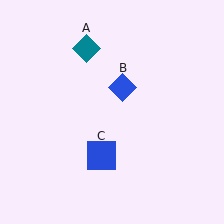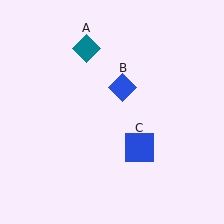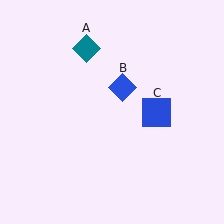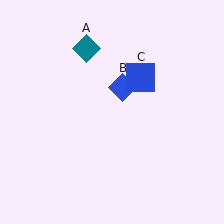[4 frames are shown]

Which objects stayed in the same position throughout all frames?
Teal diamond (object A) and blue diamond (object B) remained stationary.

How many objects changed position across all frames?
1 object changed position: blue square (object C).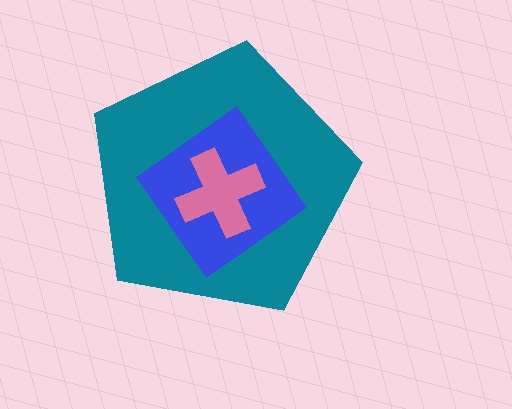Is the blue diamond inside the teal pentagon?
Yes.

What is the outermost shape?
The teal pentagon.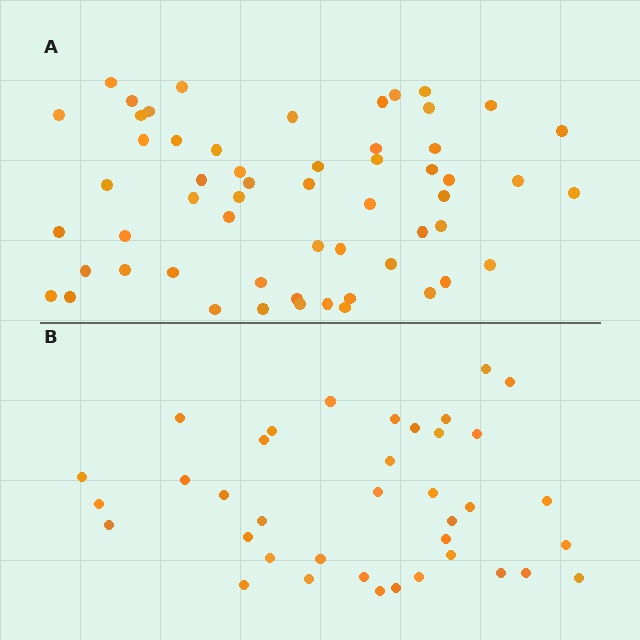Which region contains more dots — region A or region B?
Region A (the top region) has more dots.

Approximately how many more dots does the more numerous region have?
Region A has approximately 20 more dots than region B.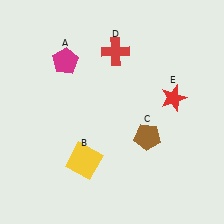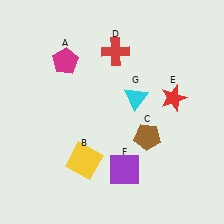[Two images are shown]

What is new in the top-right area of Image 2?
A cyan triangle (G) was added in the top-right area of Image 2.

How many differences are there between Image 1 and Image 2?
There are 2 differences between the two images.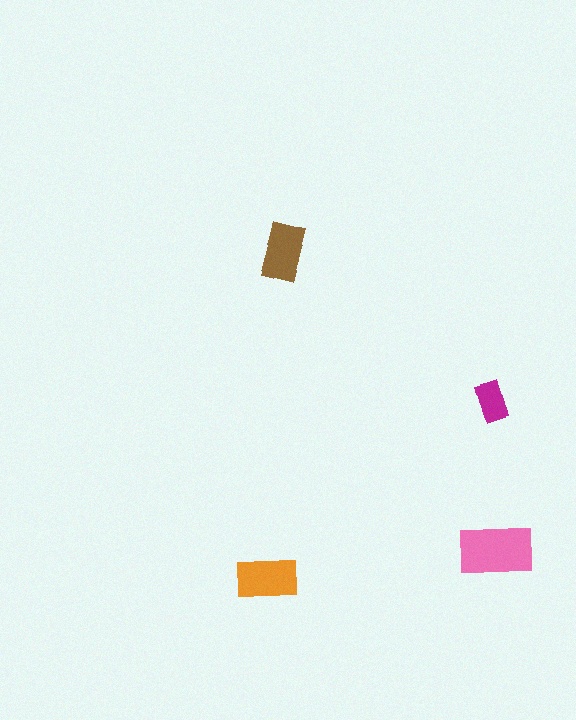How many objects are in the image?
There are 4 objects in the image.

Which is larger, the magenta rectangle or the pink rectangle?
The pink one.